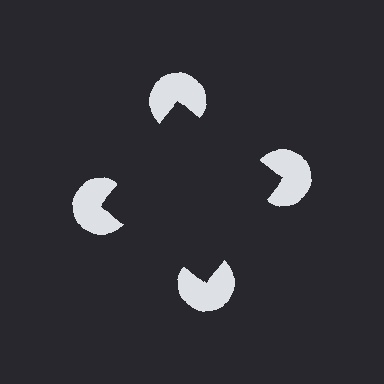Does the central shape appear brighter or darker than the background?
It typically appears slightly darker than the background, even though no actual brightness change is drawn.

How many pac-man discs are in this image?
There are 4 — one at each vertex of the illusory square.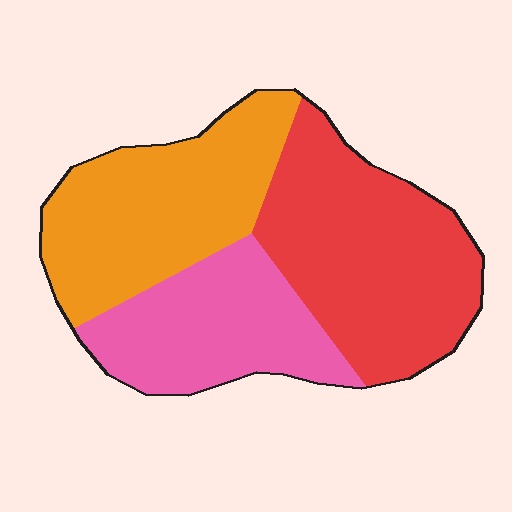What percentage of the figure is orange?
Orange covers about 35% of the figure.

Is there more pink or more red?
Red.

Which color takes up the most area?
Red, at roughly 40%.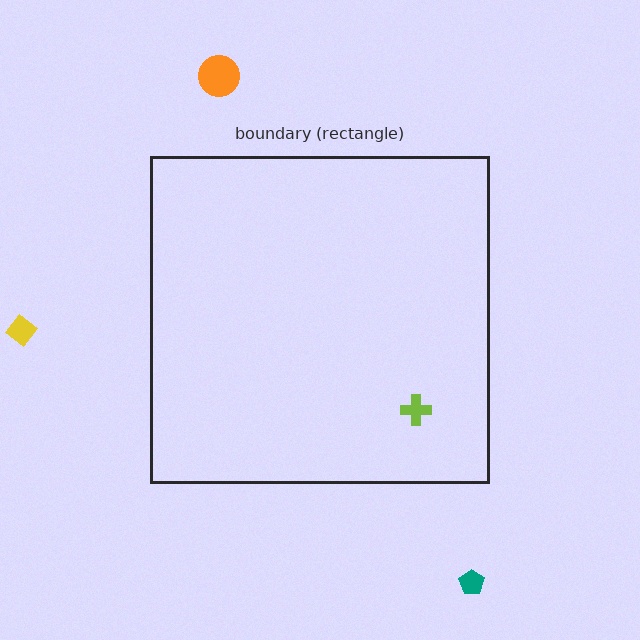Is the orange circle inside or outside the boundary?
Outside.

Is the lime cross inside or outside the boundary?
Inside.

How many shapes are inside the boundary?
1 inside, 3 outside.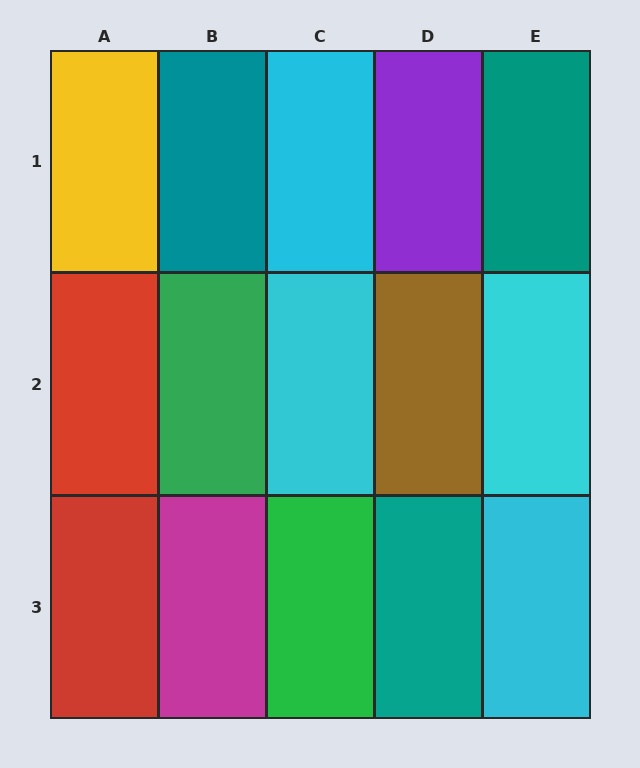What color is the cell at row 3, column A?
Red.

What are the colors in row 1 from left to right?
Yellow, teal, cyan, purple, teal.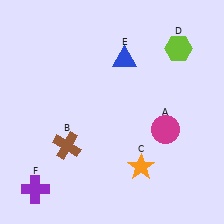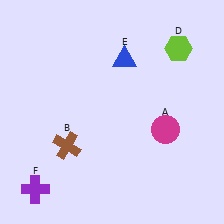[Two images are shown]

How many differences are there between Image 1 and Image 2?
There is 1 difference between the two images.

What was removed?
The orange star (C) was removed in Image 2.